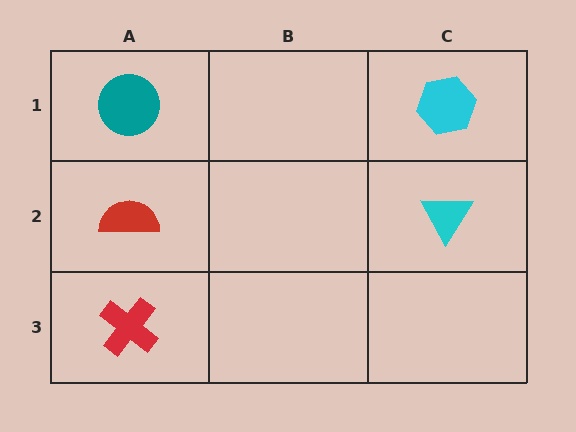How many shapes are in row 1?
2 shapes.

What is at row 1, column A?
A teal circle.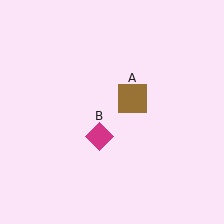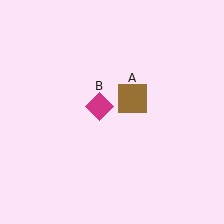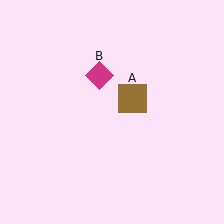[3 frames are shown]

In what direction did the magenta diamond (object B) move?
The magenta diamond (object B) moved up.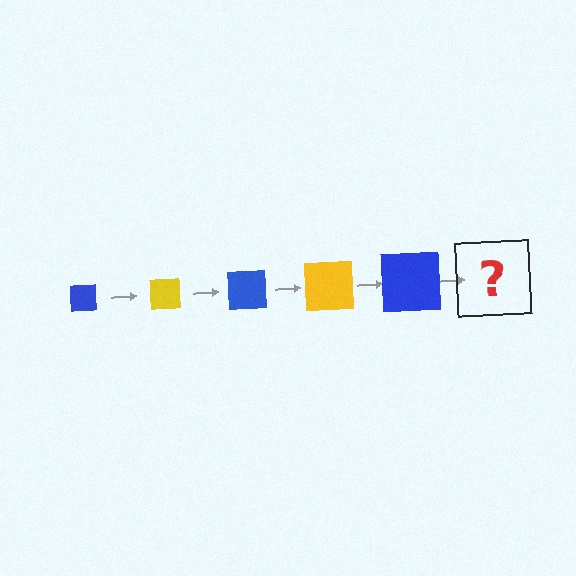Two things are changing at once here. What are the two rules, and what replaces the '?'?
The two rules are that the square grows larger each step and the color cycles through blue and yellow. The '?' should be a yellow square, larger than the previous one.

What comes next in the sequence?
The next element should be a yellow square, larger than the previous one.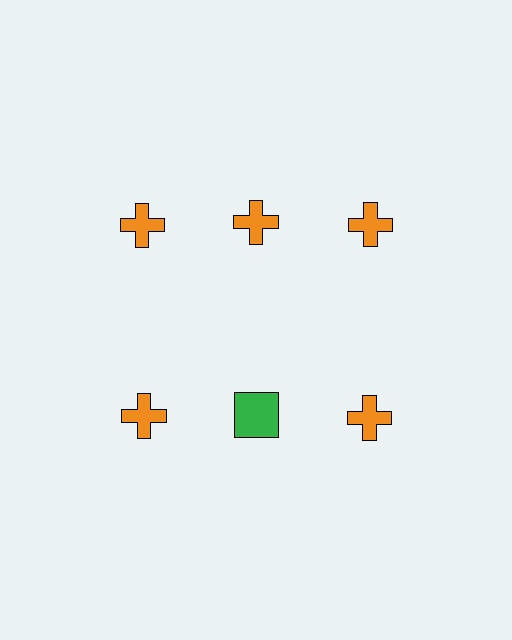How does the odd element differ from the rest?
It differs in both color (green instead of orange) and shape (square instead of cross).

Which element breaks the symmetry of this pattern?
The green square in the second row, second from left column breaks the symmetry. All other shapes are orange crosses.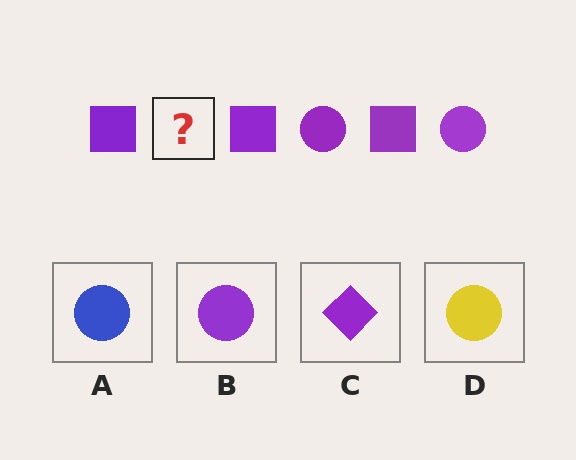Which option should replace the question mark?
Option B.